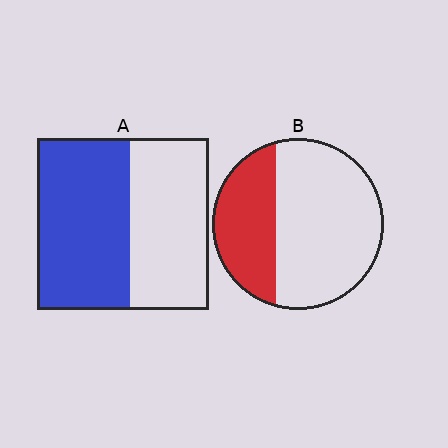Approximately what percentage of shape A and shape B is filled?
A is approximately 55% and B is approximately 35%.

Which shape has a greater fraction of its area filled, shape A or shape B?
Shape A.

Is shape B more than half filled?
No.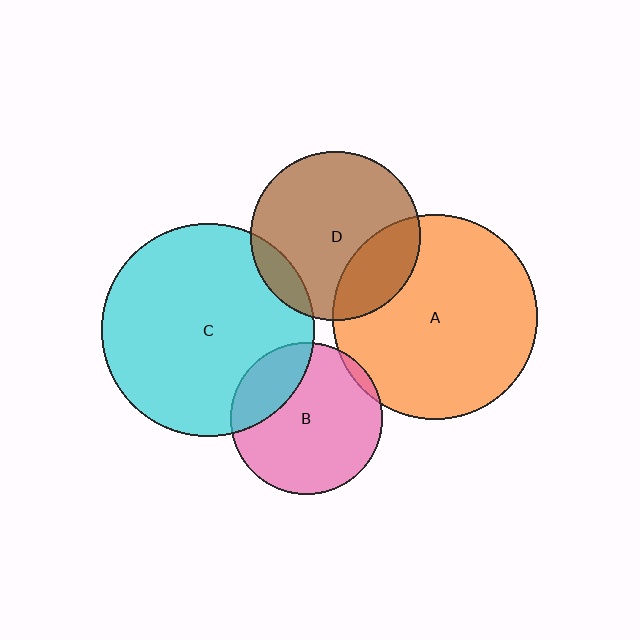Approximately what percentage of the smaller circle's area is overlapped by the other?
Approximately 5%.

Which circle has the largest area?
Circle C (cyan).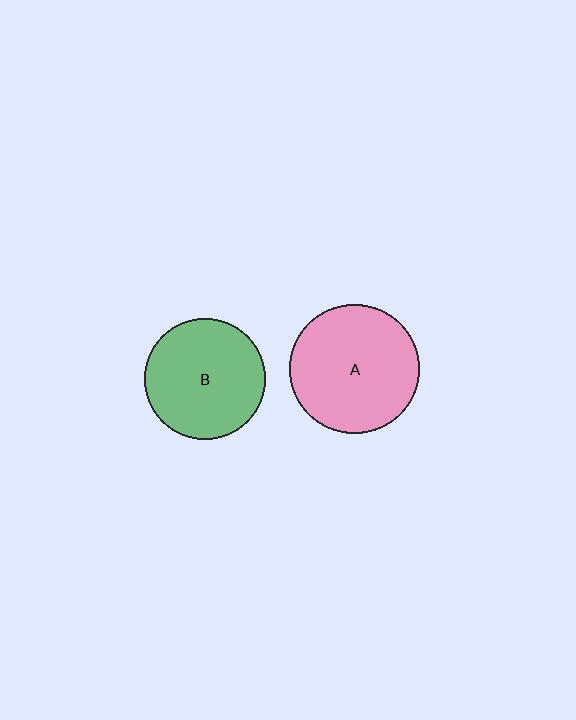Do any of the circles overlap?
No, none of the circles overlap.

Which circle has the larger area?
Circle A (pink).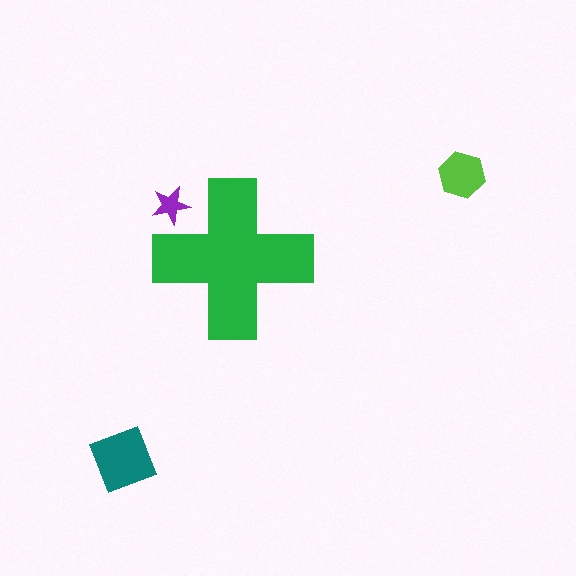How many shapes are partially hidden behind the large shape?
1 shape is partially hidden.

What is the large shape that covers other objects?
A green cross.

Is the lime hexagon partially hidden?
No, the lime hexagon is fully visible.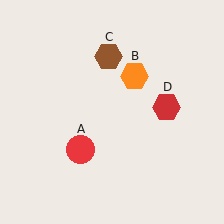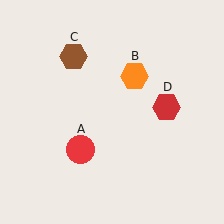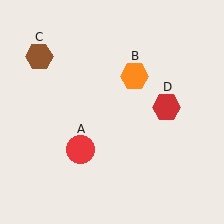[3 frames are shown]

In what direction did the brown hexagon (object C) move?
The brown hexagon (object C) moved left.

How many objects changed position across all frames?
1 object changed position: brown hexagon (object C).